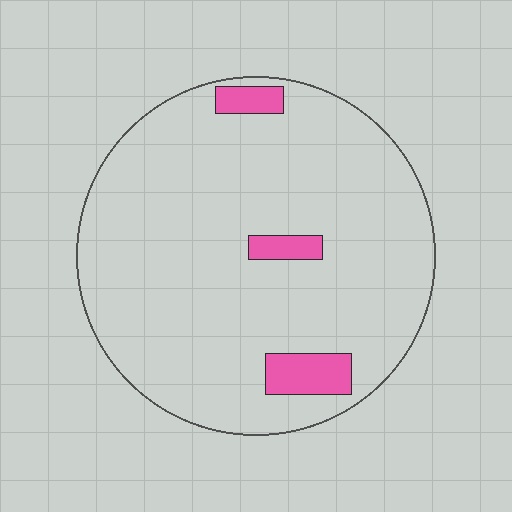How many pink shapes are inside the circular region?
3.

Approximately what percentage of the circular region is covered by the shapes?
Approximately 5%.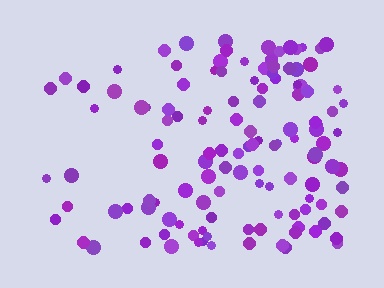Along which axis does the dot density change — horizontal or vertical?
Horizontal.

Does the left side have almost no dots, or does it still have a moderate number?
Still a moderate number, just noticeably fewer than the right.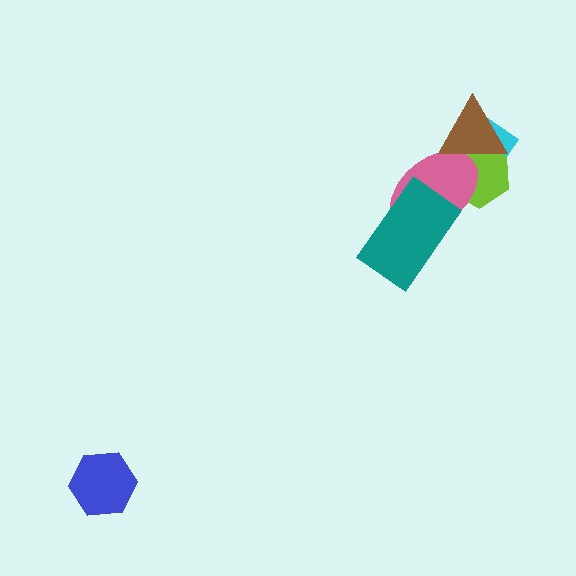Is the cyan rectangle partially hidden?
Yes, it is partially covered by another shape.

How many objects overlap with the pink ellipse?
4 objects overlap with the pink ellipse.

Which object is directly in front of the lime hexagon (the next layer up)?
The pink ellipse is directly in front of the lime hexagon.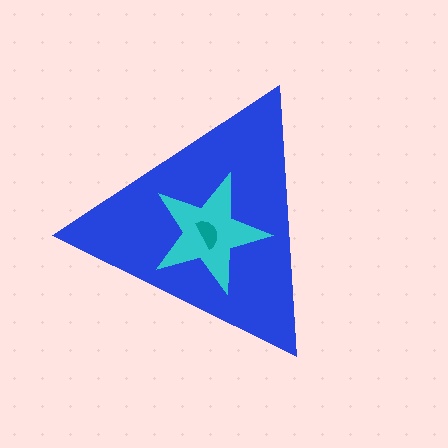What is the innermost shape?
The teal semicircle.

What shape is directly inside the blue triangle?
The cyan star.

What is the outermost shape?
The blue triangle.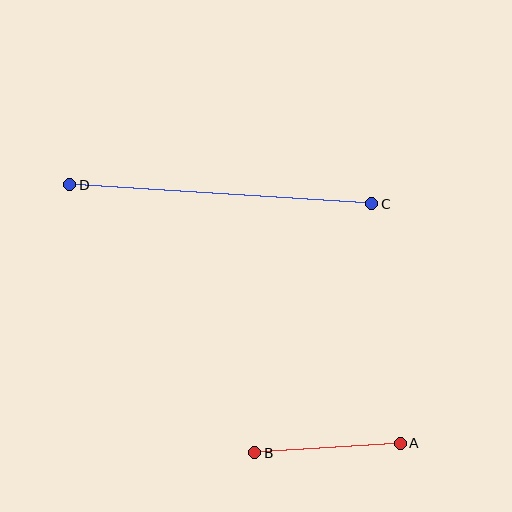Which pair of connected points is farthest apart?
Points C and D are farthest apart.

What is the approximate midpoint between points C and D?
The midpoint is at approximately (221, 194) pixels.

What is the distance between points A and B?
The distance is approximately 145 pixels.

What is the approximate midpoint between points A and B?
The midpoint is at approximately (327, 448) pixels.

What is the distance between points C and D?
The distance is approximately 302 pixels.